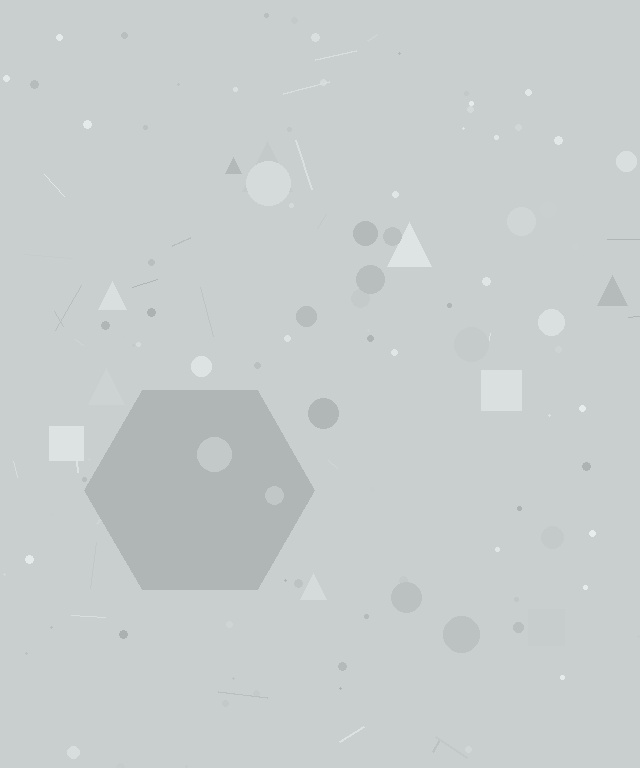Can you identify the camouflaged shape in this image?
The camouflaged shape is a hexagon.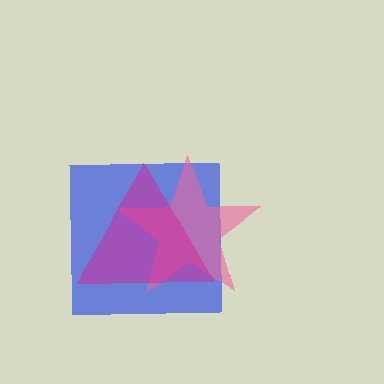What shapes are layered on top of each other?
The layered shapes are: a blue square, a pink star, a magenta triangle.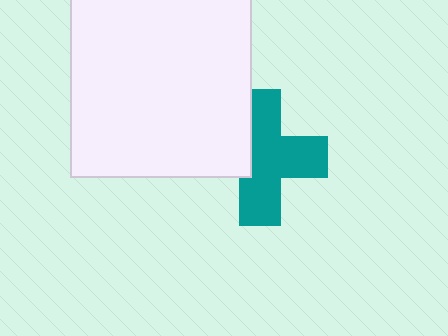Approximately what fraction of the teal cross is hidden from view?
Roughly 32% of the teal cross is hidden behind the white square.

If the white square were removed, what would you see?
You would see the complete teal cross.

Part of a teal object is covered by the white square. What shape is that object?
It is a cross.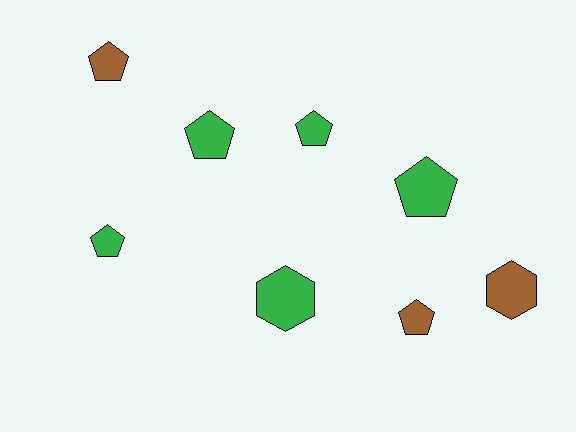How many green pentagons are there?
There are 4 green pentagons.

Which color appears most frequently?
Green, with 5 objects.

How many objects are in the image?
There are 8 objects.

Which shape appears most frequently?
Pentagon, with 6 objects.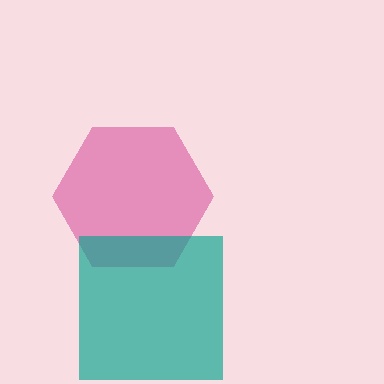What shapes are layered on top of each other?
The layered shapes are: a pink hexagon, a teal square.